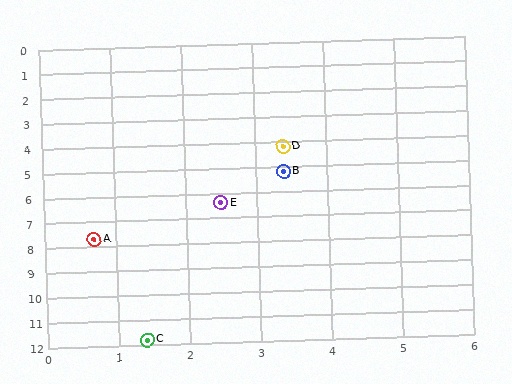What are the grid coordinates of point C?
Point C is at approximately (1.4, 11.8).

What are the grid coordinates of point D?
Point D is at approximately (3.4, 4.2).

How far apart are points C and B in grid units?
Points C and B are about 6.9 grid units apart.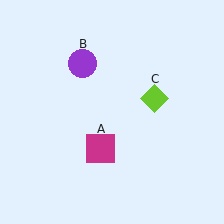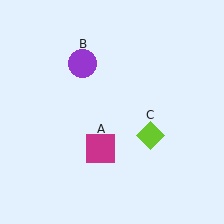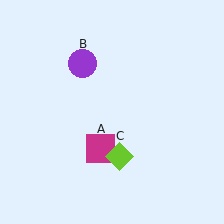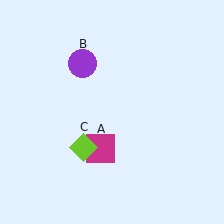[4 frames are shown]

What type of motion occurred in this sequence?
The lime diamond (object C) rotated clockwise around the center of the scene.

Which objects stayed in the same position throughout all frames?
Magenta square (object A) and purple circle (object B) remained stationary.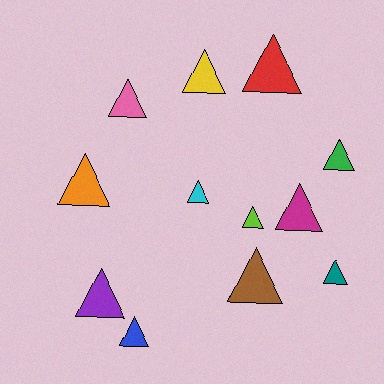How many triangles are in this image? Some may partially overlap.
There are 12 triangles.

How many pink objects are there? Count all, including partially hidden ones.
There is 1 pink object.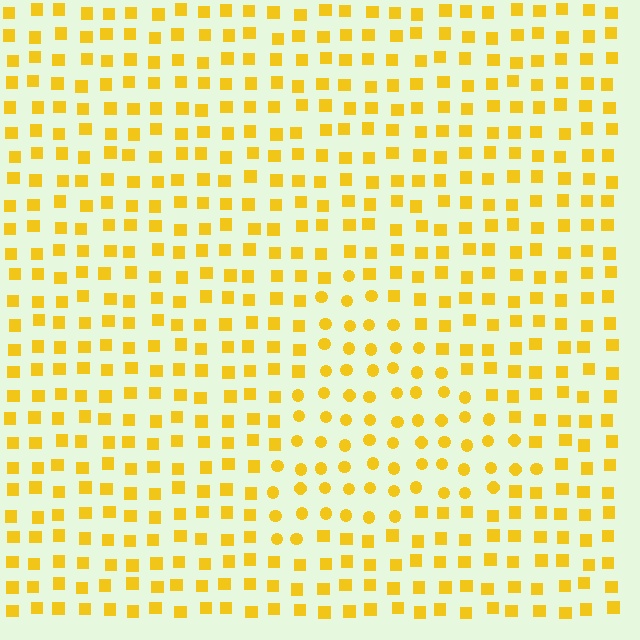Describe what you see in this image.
The image is filled with small yellow elements arranged in a uniform grid. A triangle-shaped region contains circles, while the surrounding area contains squares. The boundary is defined purely by the change in element shape.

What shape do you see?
I see a triangle.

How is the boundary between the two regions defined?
The boundary is defined by a change in element shape: circles inside vs. squares outside. All elements share the same color and spacing.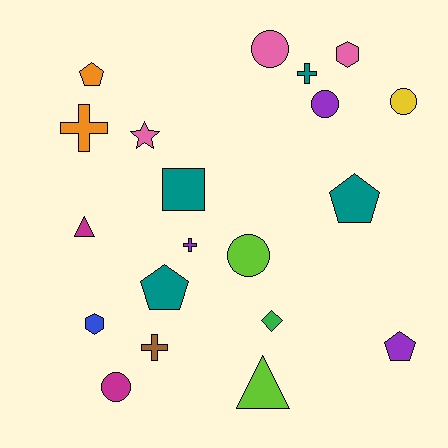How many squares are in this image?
There is 1 square.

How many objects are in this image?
There are 20 objects.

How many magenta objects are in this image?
There are 2 magenta objects.